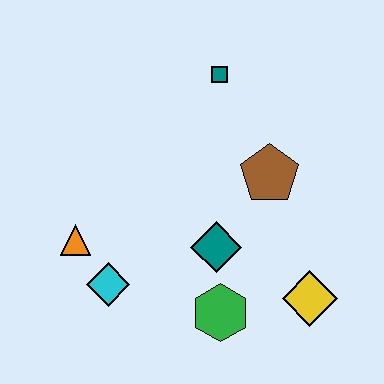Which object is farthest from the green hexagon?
The teal square is farthest from the green hexagon.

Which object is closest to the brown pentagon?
The teal diamond is closest to the brown pentagon.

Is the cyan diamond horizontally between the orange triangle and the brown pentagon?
Yes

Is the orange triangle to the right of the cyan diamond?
No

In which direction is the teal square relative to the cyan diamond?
The teal square is above the cyan diamond.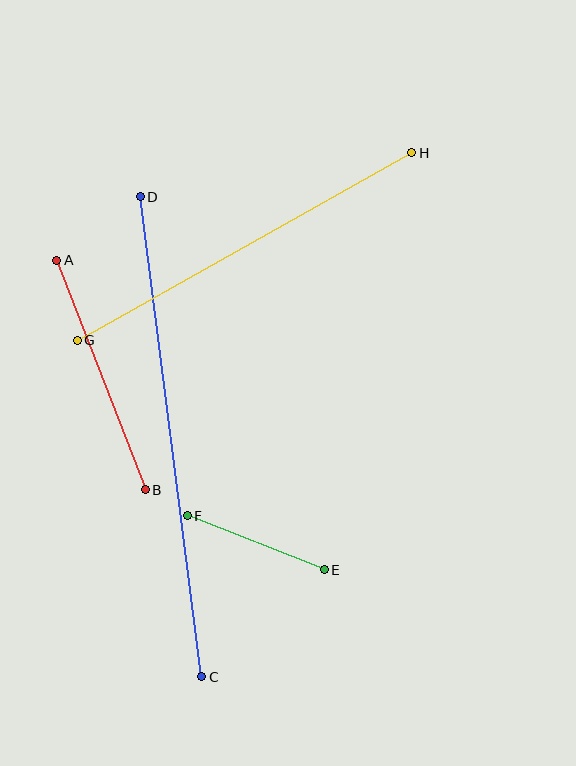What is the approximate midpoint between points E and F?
The midpoint is at approximately (256, 543) pixels.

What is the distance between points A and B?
The distance is approximately 246 pixels.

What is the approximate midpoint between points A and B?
The midpoint is at approximately (101, 375) pixels.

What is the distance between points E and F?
The distance is approximately 147 pixels.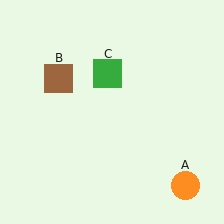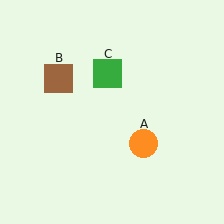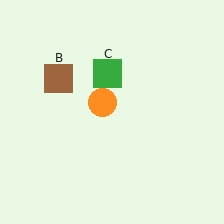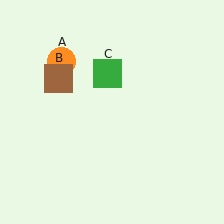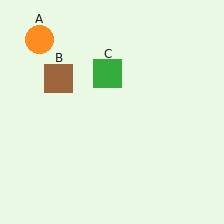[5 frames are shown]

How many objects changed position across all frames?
1 object changed position: orange circle (object A).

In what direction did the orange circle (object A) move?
The orange circle (object A) moved up and to the left.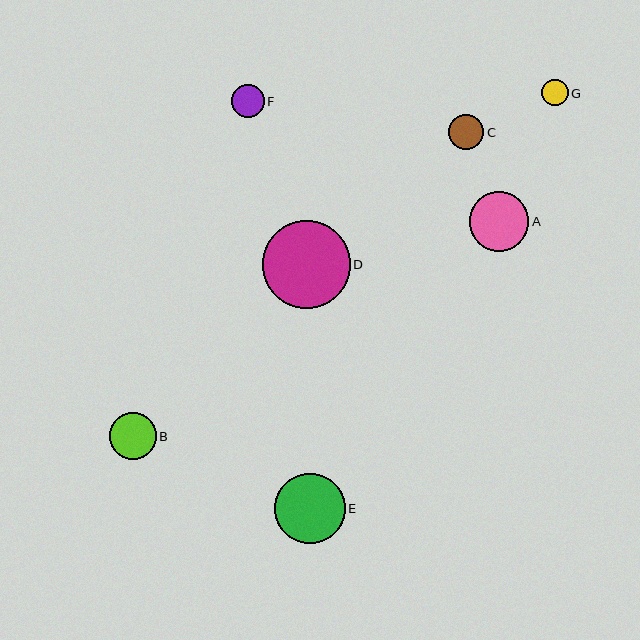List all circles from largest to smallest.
From largest to smallest: D, E, A, B, C, F, G.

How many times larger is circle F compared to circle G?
Circle F is approximately 1.3 times the size of circle G.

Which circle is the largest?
Circle D is the largest with a size of approximately 88 pixels.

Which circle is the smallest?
Circle G is the smallest with a size of approximately 26 pixels.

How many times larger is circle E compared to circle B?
Circle E is approximately 1.5 times the size of circle B.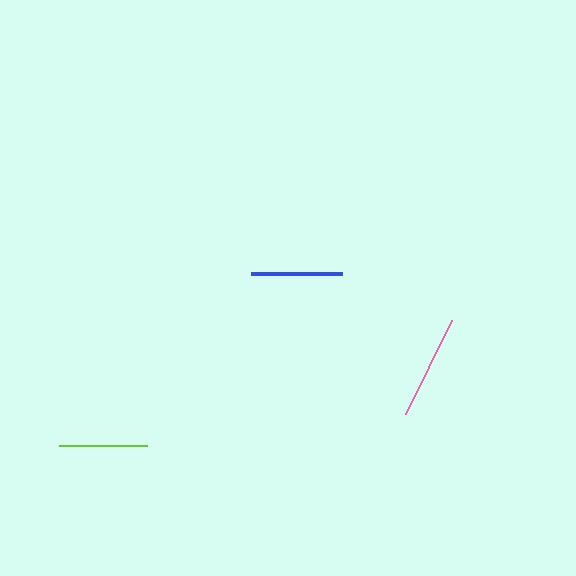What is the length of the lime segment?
The lime segment is approximately 88 pixels long.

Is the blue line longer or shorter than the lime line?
The blue line is longer than the lime line.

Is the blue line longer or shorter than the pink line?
The pink line is longer than the blue line.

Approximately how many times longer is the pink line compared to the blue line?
The pink line is approximately 1.2 times the length of the blue line.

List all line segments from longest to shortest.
From longest to shortest: pink, blue, lime.